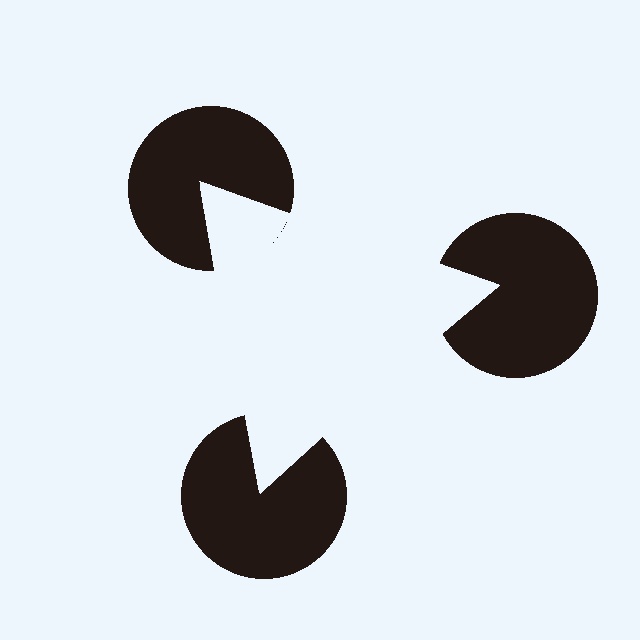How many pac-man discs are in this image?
There are 3 — one at each vertex of the illusory triangle.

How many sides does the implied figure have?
3 sides.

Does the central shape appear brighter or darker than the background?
It typically appears slightly brighter than the background, even though no actual brightness change is drawn.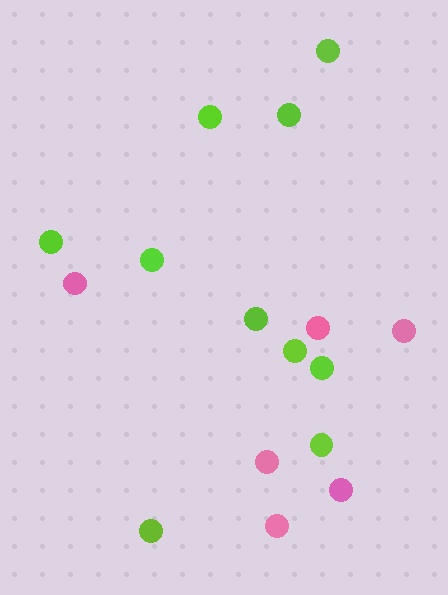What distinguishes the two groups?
There are 2 groups: one group of pink circles (6) and one group of lime circles (10).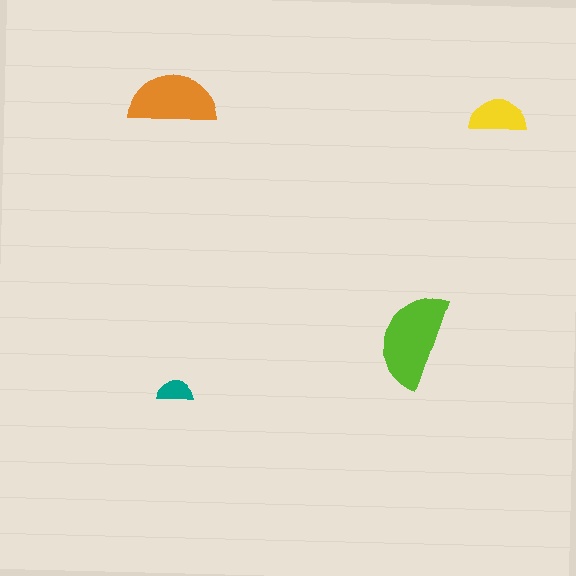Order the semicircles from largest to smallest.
the lime one, the orange one, the yellow one, the teal one.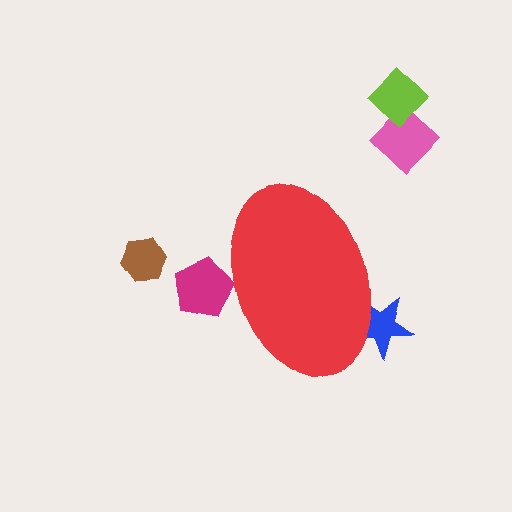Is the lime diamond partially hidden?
No, the lime diamond is fully visible.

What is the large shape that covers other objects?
A red ellipse.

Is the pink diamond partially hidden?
No, the pink diamond is fully visible.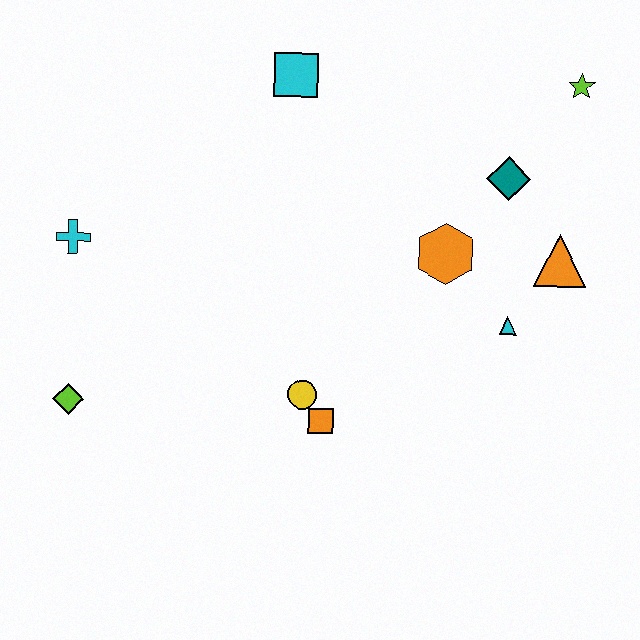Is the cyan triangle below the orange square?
No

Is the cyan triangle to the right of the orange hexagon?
Yes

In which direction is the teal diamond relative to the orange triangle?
The teal diamond is above the orange triangle.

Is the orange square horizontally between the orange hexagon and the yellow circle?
Yes